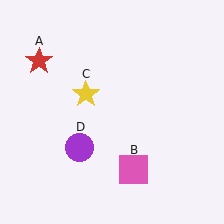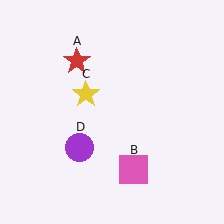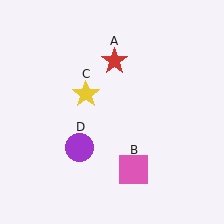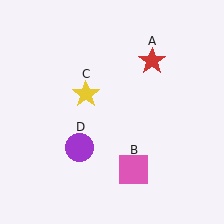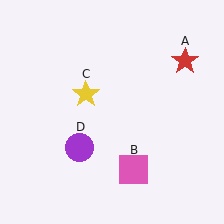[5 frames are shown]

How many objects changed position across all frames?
1 object changed position: red star (object A).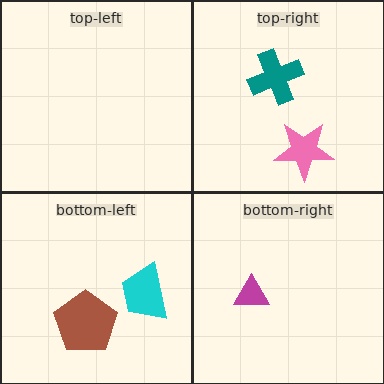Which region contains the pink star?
The top-right region.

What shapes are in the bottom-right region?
The magenta triangle.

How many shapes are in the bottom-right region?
1.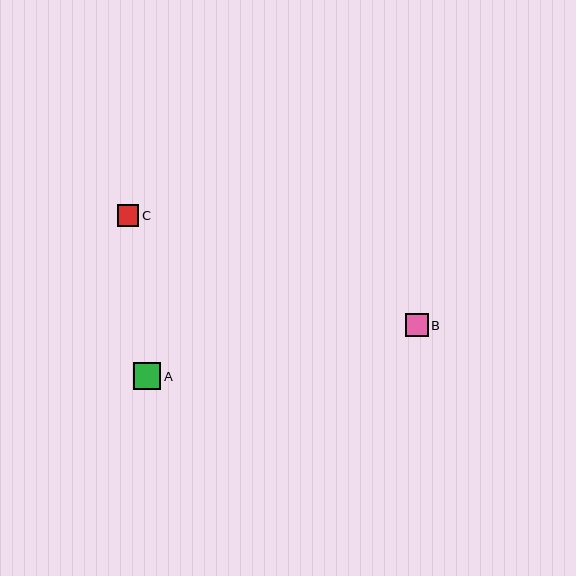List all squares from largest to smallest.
From largest to smallest: A, B, C.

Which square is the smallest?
Square C is the smallest with a size of approximately 22 pixels.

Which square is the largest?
Square A is the largest with a size of approximately 27 pixels.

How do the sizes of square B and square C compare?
Square B and square C are approximately the same size.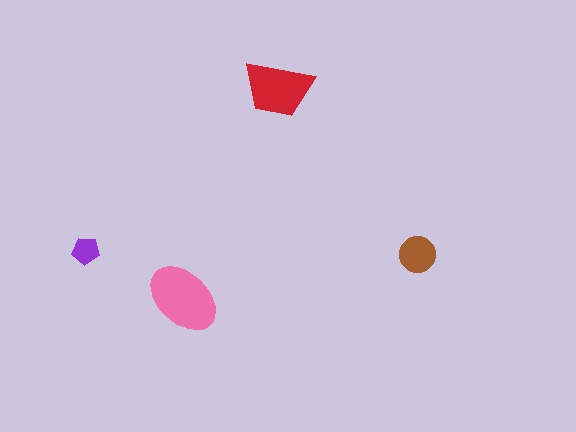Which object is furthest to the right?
The brown circle is rightmost.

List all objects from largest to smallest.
The pink ellipse, the red trapezoid, the brown circle, the purple pentagon.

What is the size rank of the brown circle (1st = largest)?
3rd.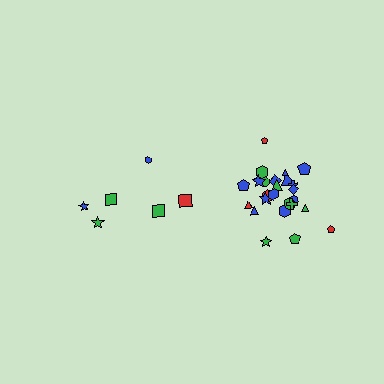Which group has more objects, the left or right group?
The right group.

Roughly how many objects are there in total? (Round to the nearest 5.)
Roughly 30 objects in total.